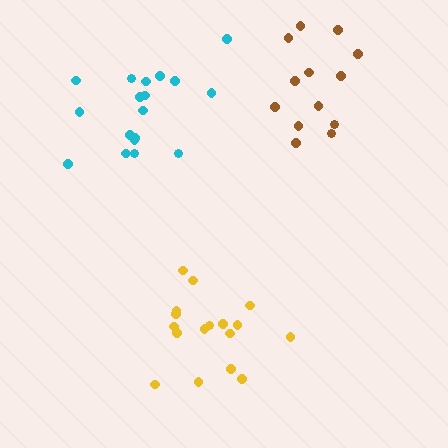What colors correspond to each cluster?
The clusters are colored: yellow, cyan, brown.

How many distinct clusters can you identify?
There are 3 distinct clusters.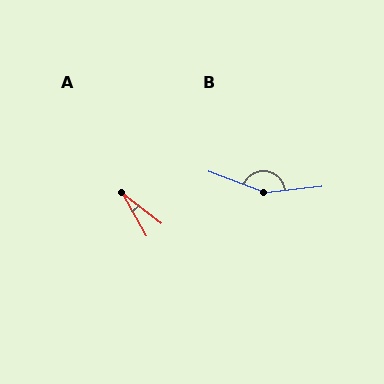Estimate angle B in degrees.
Approximately 153 degrees.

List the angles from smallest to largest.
A (23°), B (153°).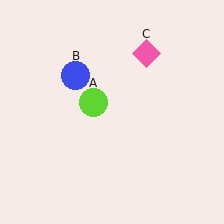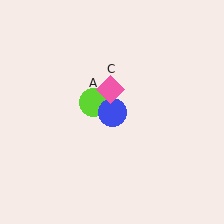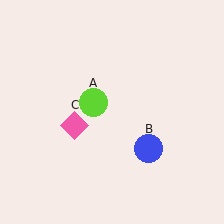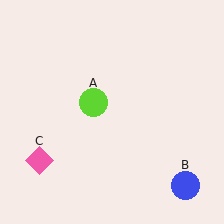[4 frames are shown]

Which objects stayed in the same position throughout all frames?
Lime circle (object A) remained stationary.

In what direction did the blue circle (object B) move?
The blue circle (object B) moved down and to the right.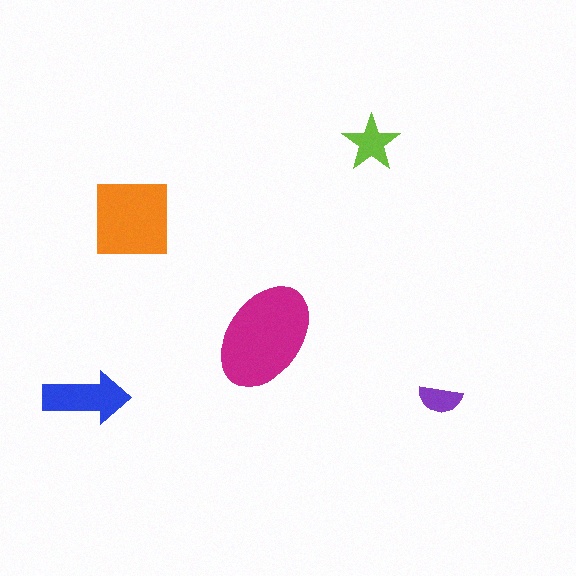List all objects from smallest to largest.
The purple semicircle, the lime star, the blue arrow, the orange square, the magenta ellipse.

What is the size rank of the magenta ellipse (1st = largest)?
1st.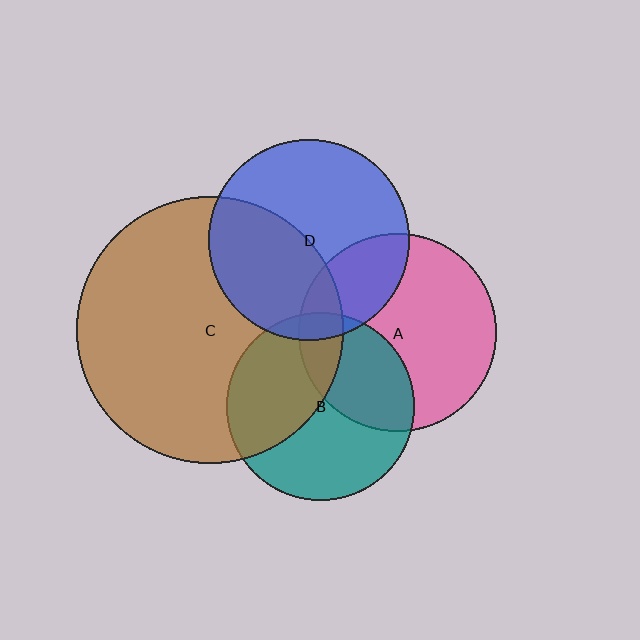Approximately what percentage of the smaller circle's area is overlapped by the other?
Approximately 35%.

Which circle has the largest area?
Circle C (brown).